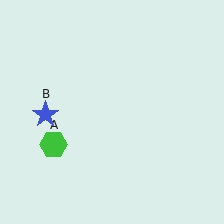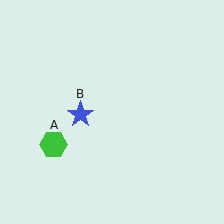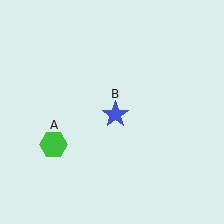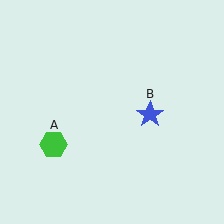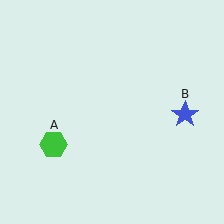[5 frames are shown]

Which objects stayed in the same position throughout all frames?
Green hexagon (object A) remained stationary.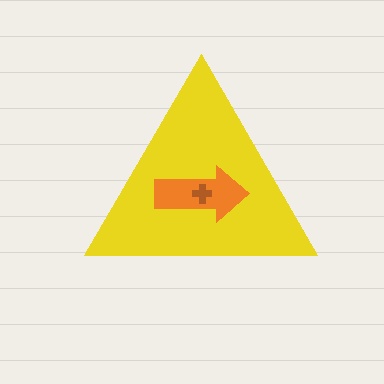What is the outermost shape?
The yellow triangle.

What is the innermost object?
The brown cross.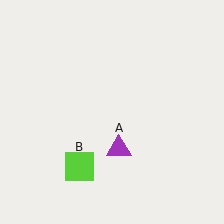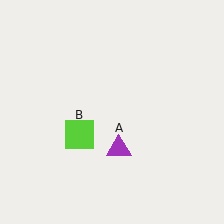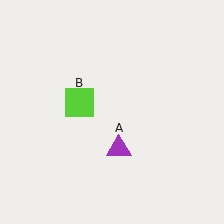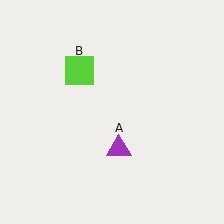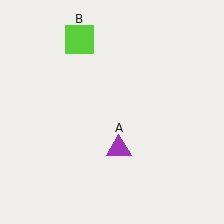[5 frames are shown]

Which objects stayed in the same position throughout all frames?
Purple triangle (object A) remained stationary.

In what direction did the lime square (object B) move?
The lime square (object B) moved up.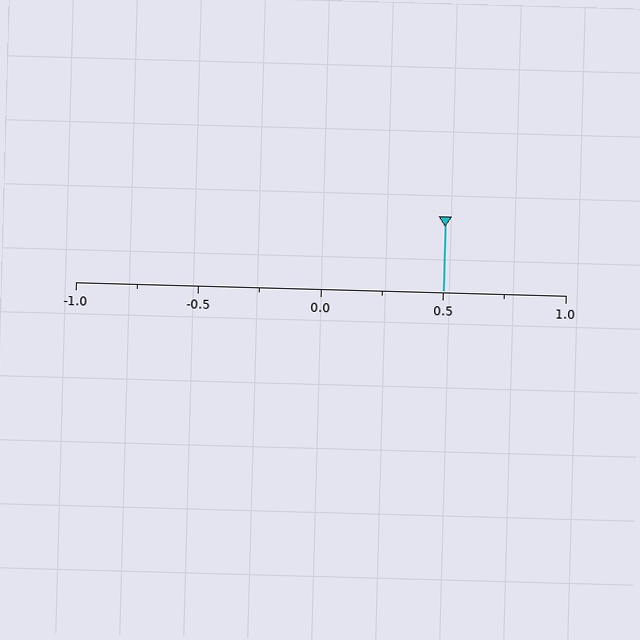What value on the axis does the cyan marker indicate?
The marker indicates approximately 0.5.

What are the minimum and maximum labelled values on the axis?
The axis runs from -1.0 to 1.0.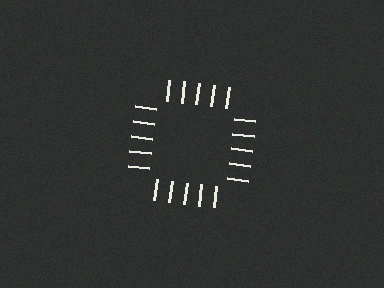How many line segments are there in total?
20 — 5 along each of the 4 edges.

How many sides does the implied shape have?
4 sides — the line-ends trace a square.